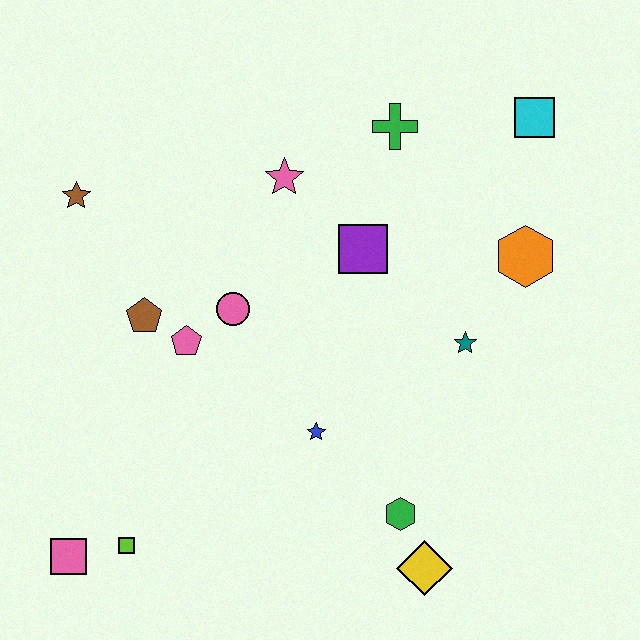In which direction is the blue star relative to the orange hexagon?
The blue star is to the left of the orange hexagon.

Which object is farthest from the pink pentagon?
The cyan square is farthest from the pink pentagon.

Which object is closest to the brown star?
The brown pentagon is closest to the brown star.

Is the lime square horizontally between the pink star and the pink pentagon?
No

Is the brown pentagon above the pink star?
No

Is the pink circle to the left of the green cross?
Yes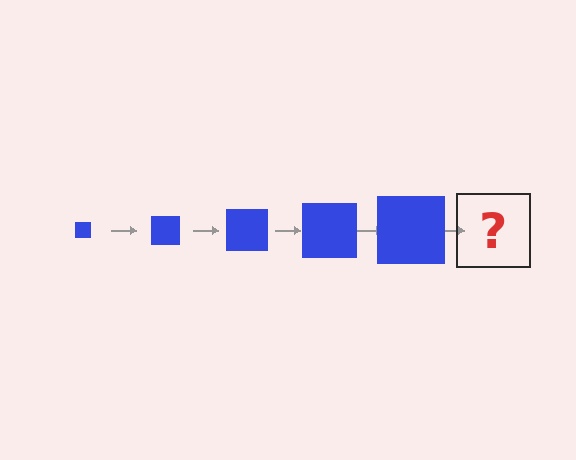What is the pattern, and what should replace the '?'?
The pattern is that the square gets progressively larger each step. The '?' should be a blue square, larger than the previous one.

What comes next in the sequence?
The next element should be a blue square, larger than the previous one.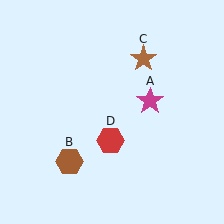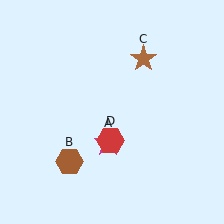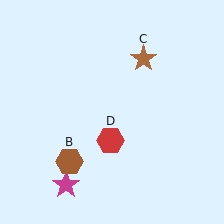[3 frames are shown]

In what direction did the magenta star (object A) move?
The magenta star (object A) moved down and to the left.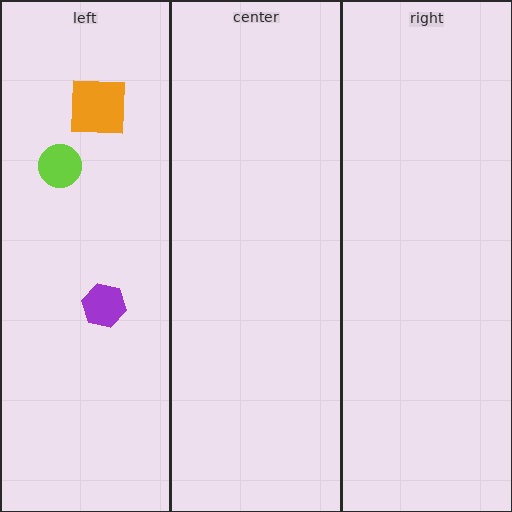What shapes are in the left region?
The purple hexagon, the lime circle, the orange square.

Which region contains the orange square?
The left region.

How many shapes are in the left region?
3.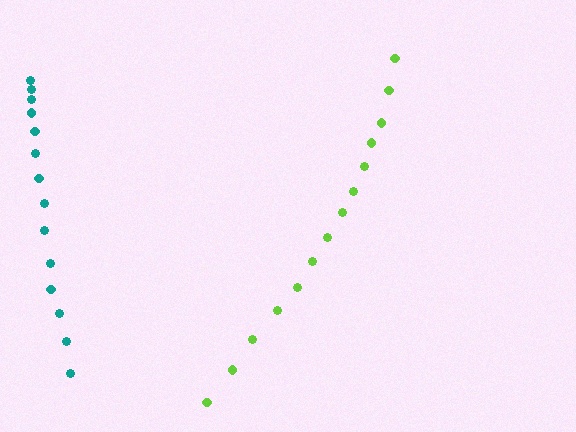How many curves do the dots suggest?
There are 2 distinct paths.